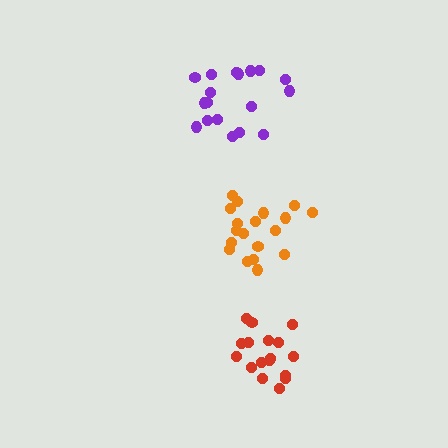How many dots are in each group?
Group 1: 19 dots, Group 2: 19 dots, Group 3: 17 dots (55 total).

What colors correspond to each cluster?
The clusters are colored: purple, orange, red.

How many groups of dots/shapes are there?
There are 3 groups.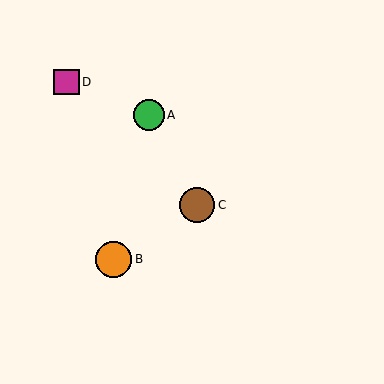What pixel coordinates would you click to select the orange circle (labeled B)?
Click at (113, 259) to select the orange circle B.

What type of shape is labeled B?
Shape B is an orange circle.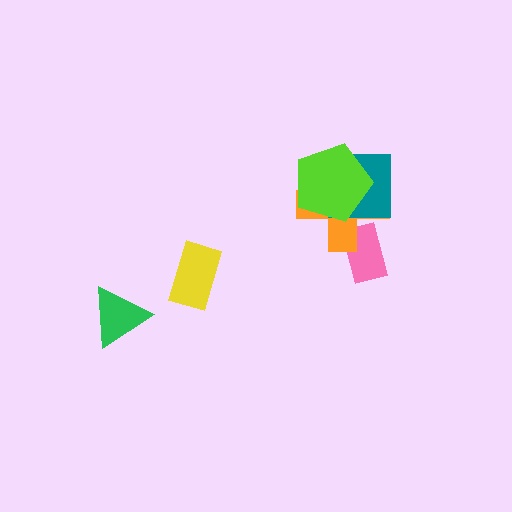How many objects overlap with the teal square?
2 objects overlap with the teal square.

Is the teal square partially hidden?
Yes, it is partially covered by another shape.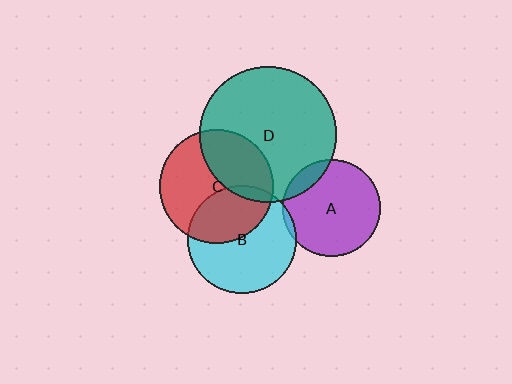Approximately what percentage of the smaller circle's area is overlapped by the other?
Approximately 10%.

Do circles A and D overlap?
Yes.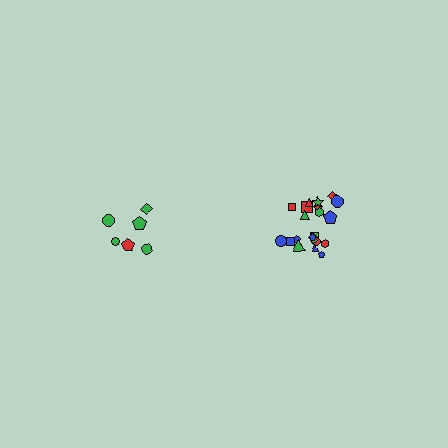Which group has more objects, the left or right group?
The right group.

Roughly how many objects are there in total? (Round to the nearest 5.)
Roughly 30 objects in total.